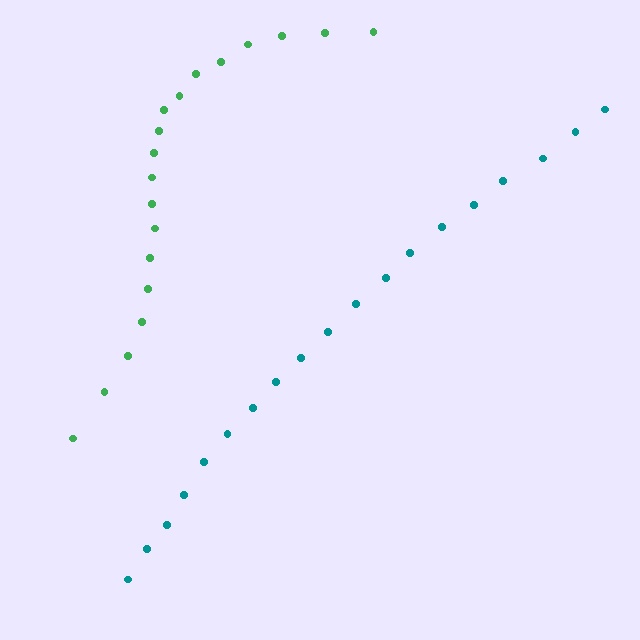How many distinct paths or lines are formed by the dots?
There are 2 distinct paths.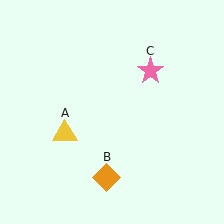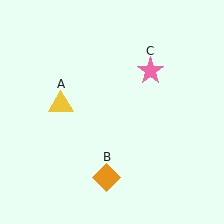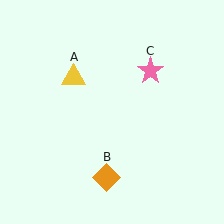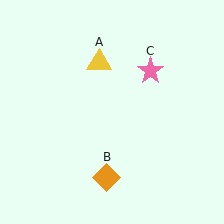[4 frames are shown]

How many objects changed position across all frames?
1 object changed position: yellow triangle (object A).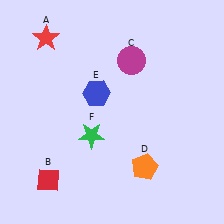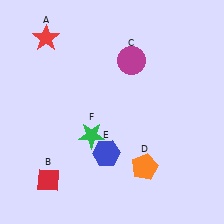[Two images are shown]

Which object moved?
The blue hexagon (E) moved down.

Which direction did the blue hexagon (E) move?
The blue hexagon (E) moved down.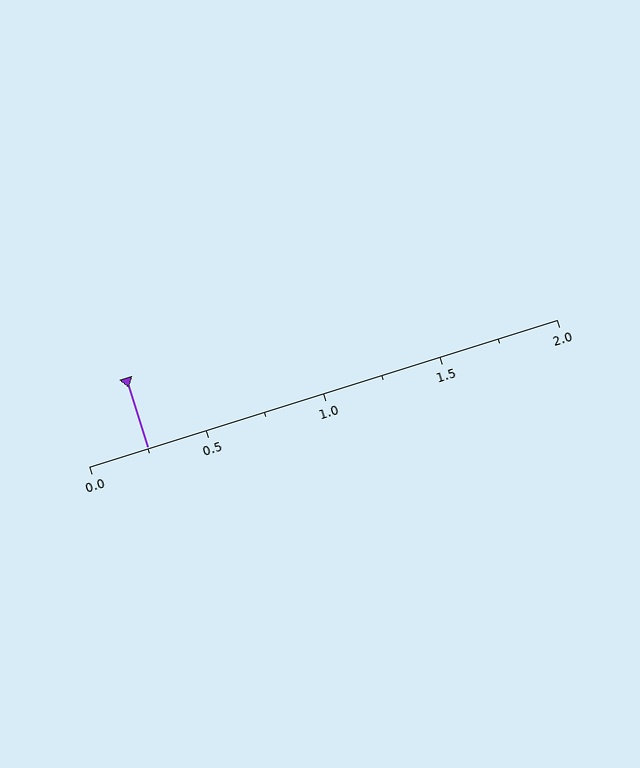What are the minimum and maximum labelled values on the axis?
The axis runs from 0.0 to 2.0.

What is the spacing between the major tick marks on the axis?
The major ticks are spaced 0.5 apart.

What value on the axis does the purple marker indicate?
The marker indicates approximately 0.25.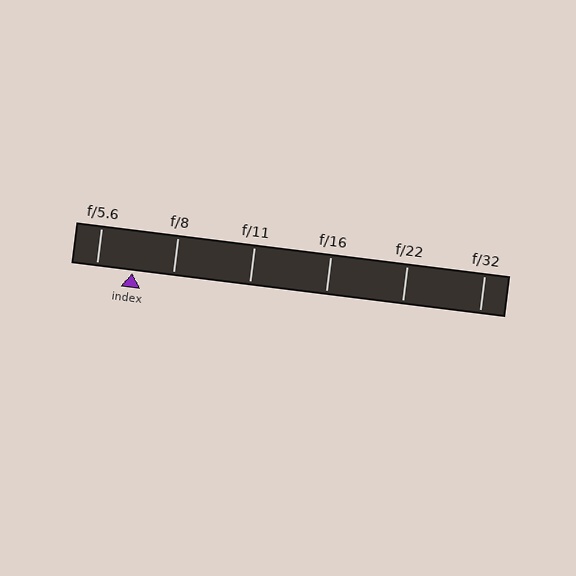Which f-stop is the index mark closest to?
The index mark is closest to f/5.6.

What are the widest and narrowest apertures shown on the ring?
The widest aperture shown is f/5.6 and the narrowest is f/32.